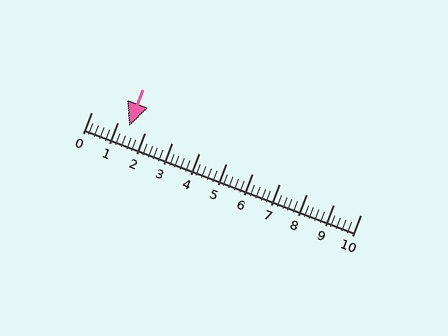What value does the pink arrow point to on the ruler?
The pink arrow points to approximately 1.4.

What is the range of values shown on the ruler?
The ruler shows values from 0 to 10.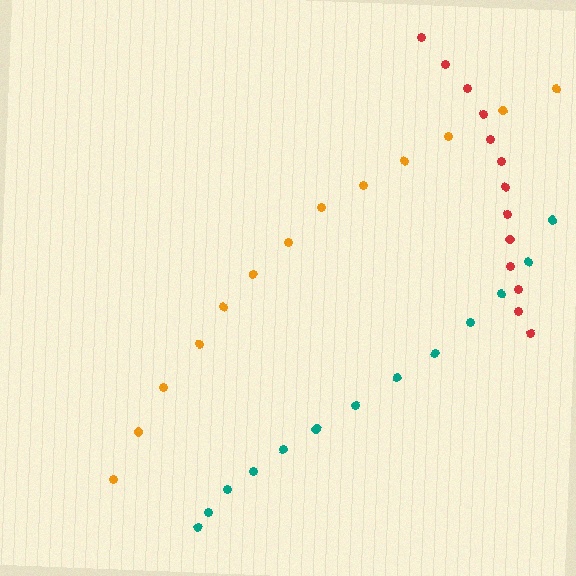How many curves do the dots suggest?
There are 3 distinct paths.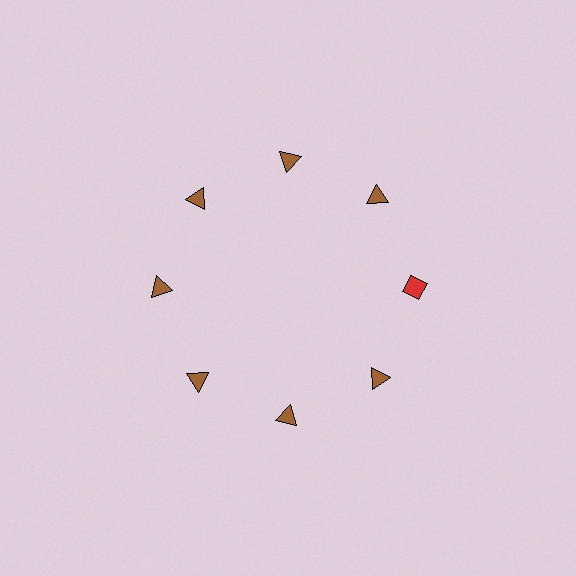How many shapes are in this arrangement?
There are 8 shapes arranged in a ring pattern.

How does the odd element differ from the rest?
It differs in both color (red instead of brown) and shape (diamond instead of triangle).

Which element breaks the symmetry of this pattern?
The red diamond at roughly the 3 o'clock position breaks the symmetry. All other shapes are brown triangles.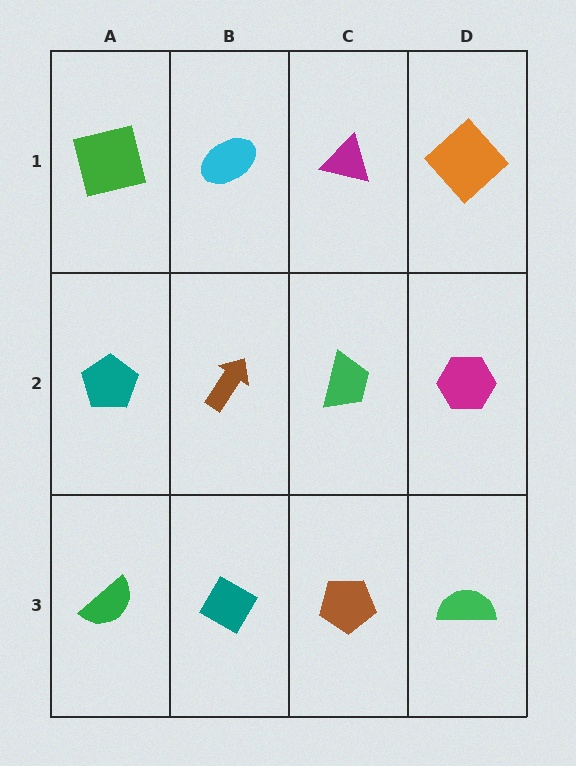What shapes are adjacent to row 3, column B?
A brown arrow (row 2, column B), a green semicircle (row 3, column A), a brown pentagon (row 3, column C).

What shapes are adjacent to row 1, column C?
A green trapezoid (row 2, column C), a cyan ellipse (row 1, column B), an orange diamond (row 1, column D).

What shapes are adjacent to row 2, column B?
A cyan ellipse (row 1, column B), a teal diamond (row 3, column B), a teal pentagon (row 2, column A), a green trapezoid (row 2, column C).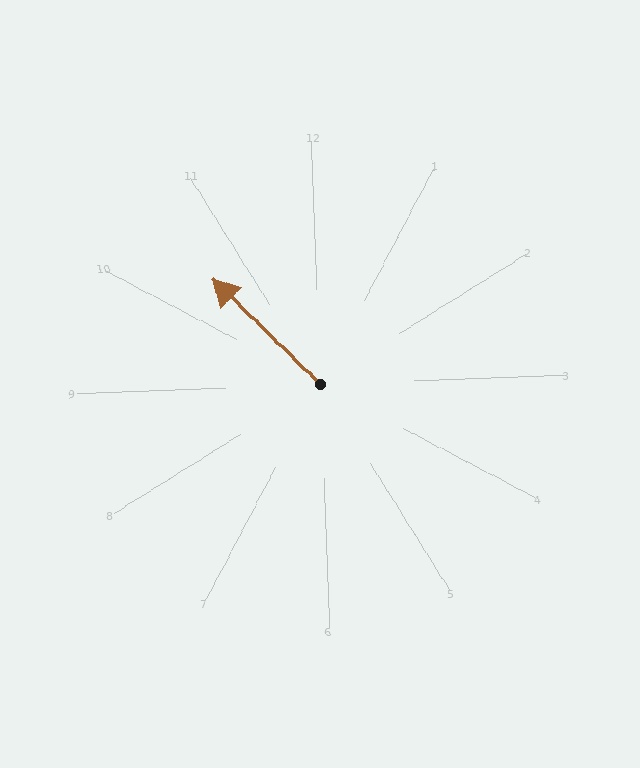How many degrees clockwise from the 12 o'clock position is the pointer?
Approximately 316 degrees.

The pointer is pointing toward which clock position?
Roughly 11 o'clock.